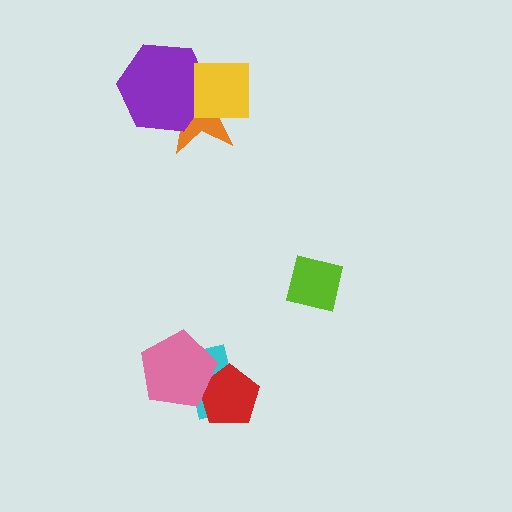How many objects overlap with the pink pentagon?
2 objects overlap with the pink pentagon.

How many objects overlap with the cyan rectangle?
2 objects overlap with the cyan rectangle.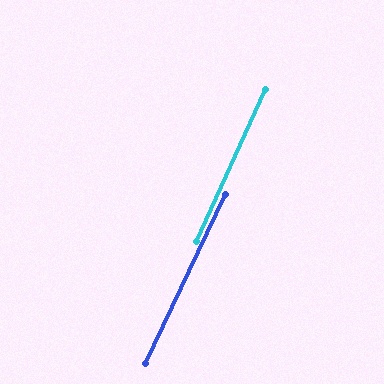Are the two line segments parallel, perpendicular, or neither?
Parallel — their directions differ by only 1.1°.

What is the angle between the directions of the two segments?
Approximately 1 degree.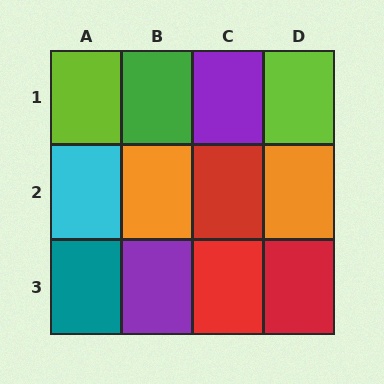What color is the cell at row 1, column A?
Lime.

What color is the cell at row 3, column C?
Red.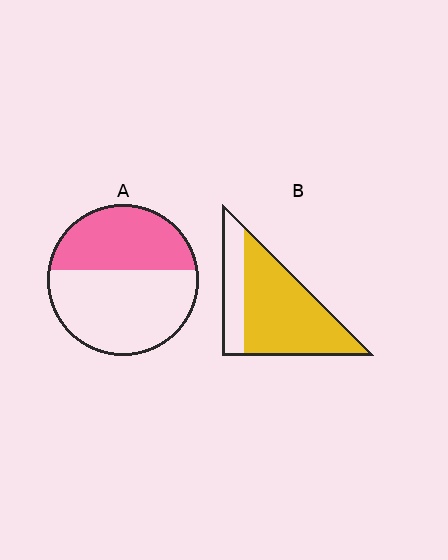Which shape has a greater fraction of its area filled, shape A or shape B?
Shape B.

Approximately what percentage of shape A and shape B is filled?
A is approximately 40% and B is approximately 75%.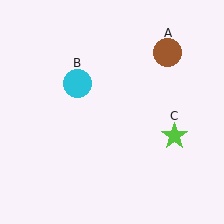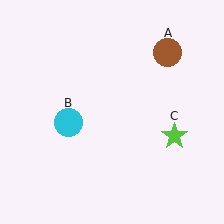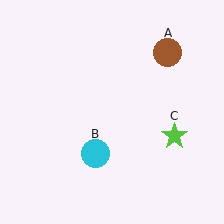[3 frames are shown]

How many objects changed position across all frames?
1 object changed position: cyan circle (object B).